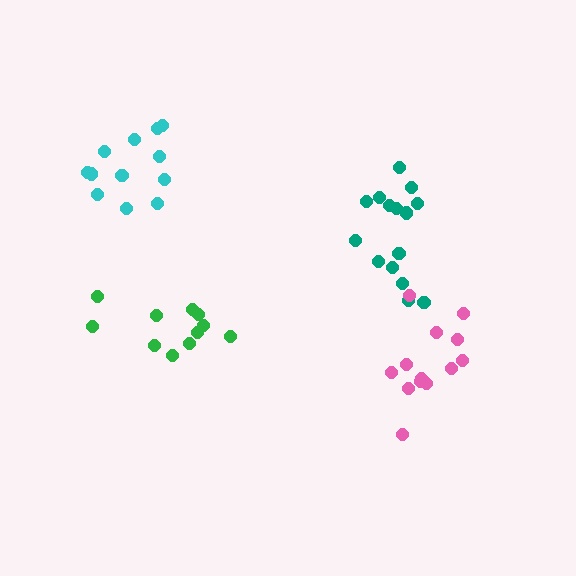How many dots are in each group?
Group 1: 15 dots, Group 2: 13 dots, Group 3: 11 dots, Group 4: 12 dots (51 total).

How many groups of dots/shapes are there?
There are 4 groups.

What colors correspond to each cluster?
The clusters are colored: teal, pink, green, cyan.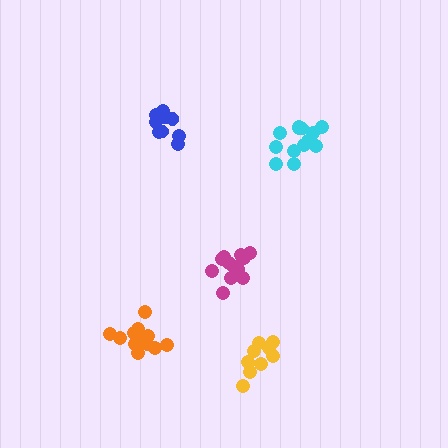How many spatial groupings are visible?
There are 5 spatial groupings.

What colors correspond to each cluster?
The clusters are colored: blue, magenta, orange, yellow, cyan.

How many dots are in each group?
Group 1: 9 dots, Group 2: 13 dots, Group 3: 12 dots, Group 4: 9 dots, Group 5: 13 dots (56 total).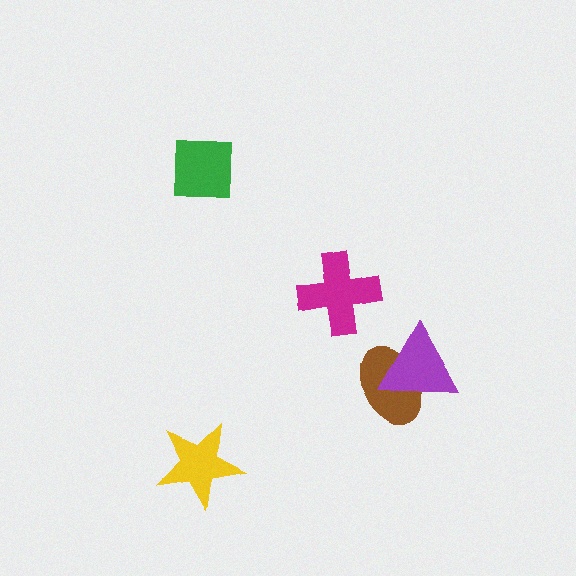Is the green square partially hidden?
No, no other shape covers it.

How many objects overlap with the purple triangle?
1 object overlaps with the purple triangle.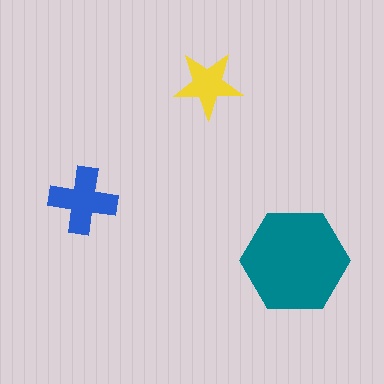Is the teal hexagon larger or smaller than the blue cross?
Larger.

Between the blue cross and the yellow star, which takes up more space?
The blue cross.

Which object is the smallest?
The yellow star.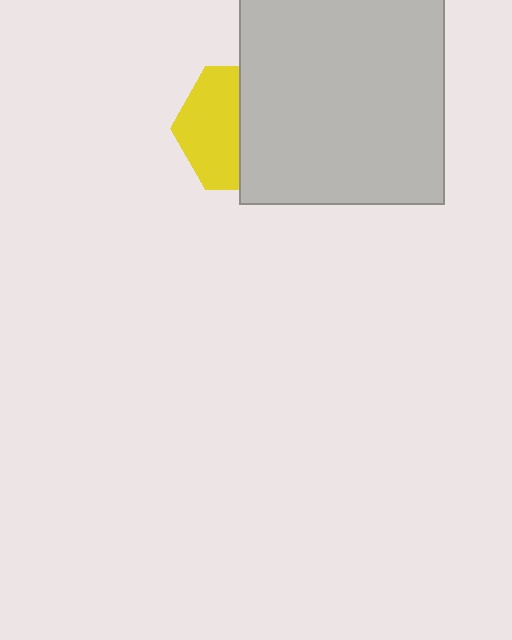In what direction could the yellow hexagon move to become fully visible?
The yellow hexagon could move left. That would shift it out from behind the light gray rectangle entirely.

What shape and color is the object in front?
The object in front is a light gray rectangle.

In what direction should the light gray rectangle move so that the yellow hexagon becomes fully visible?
The light gray rectangle should move right. That is the shortest direction to clear the overlap and leave the yellow hexagon fully visible.